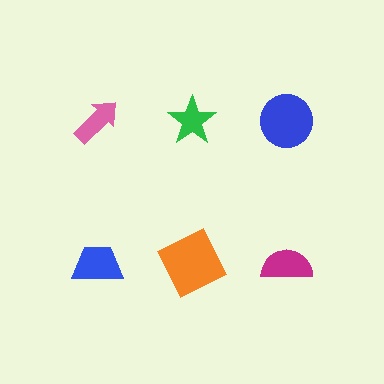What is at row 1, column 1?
A pink arrow.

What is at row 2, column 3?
A magenta semicircle.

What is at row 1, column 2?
A green star.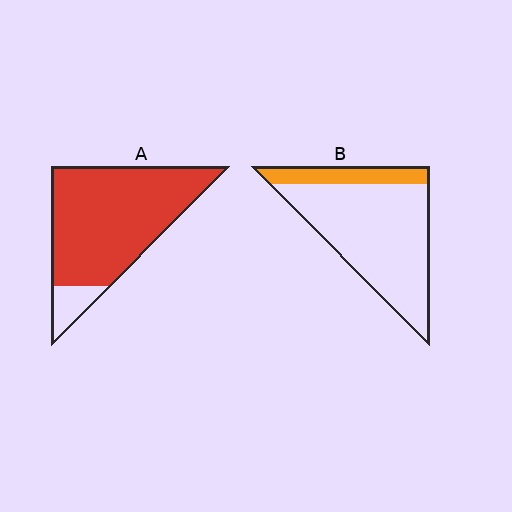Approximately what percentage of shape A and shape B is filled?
A is approximately 90% and B is approximately 20%.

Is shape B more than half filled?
No.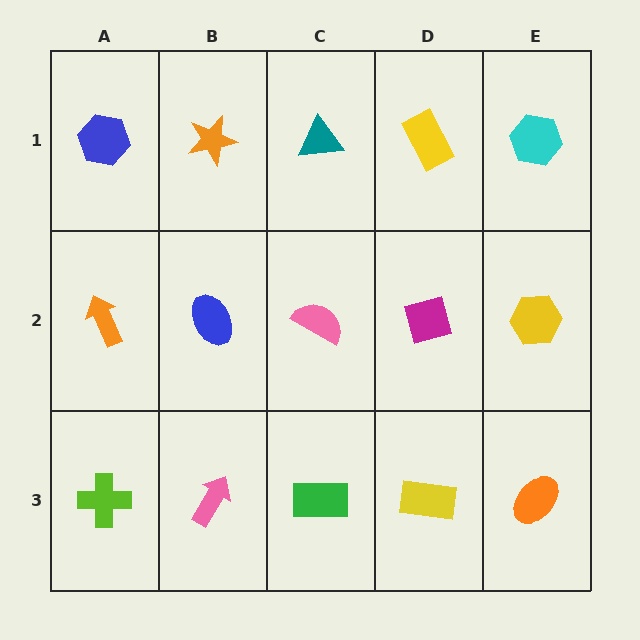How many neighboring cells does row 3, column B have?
3.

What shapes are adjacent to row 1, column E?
A yellow hexagon (row 2, column E), a yellow rectangle (row 1, column D).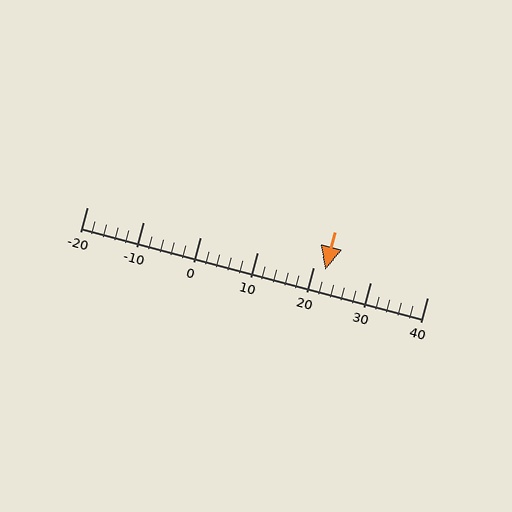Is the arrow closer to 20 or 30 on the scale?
The arrow is closer to 20.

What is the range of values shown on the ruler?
The ruler shows values from -20 to 40.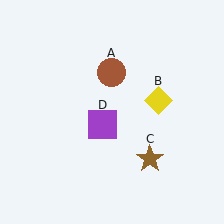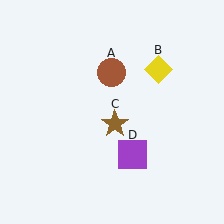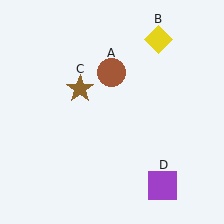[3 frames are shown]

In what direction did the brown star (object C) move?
The brown star (object C) moved up and to the left.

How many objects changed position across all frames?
3 objects changed position: yellow diamond (object B), brown star (object C), purple square (object D).